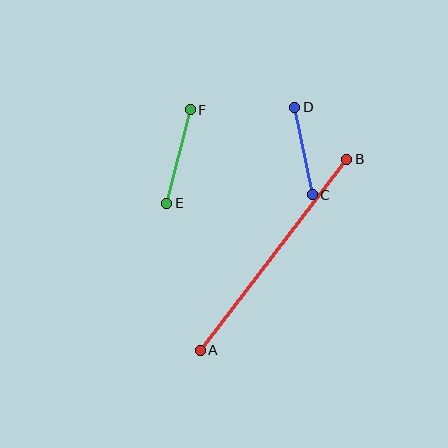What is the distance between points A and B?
The distance is approximately 241 pixels.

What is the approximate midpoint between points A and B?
The midpoint is at approximately (273, 255) pixels.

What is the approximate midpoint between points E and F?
The midpoint is at approximately (179, 156) pixels.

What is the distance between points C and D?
The distance is approximately 89 pixels.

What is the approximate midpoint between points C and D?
The midpoint is at approximately (303, 151) pixels.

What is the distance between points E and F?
The distance is approximately 97 pixels.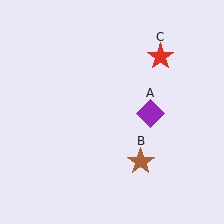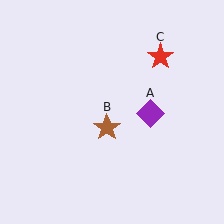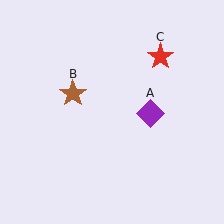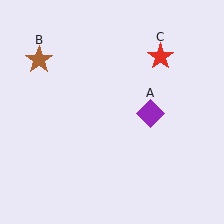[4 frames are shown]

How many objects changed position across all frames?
1 object changed position: brown star (object B).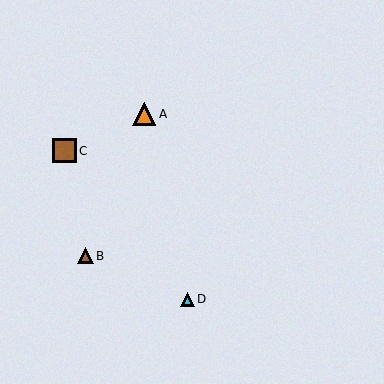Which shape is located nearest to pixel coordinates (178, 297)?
The cyan triangle (labeled D) at (187, 299) is nearest to that location.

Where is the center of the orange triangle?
The center of the orange triangle is at (144, 114).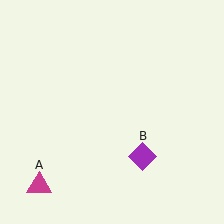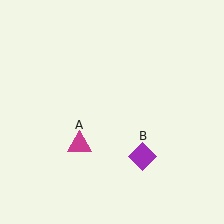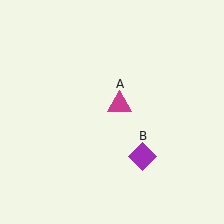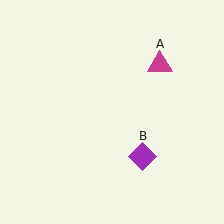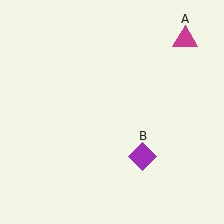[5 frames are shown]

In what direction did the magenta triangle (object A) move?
The magenta triangle (object A) moved up and to the right.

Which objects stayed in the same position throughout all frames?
Purple diamond (object B) remained stationary.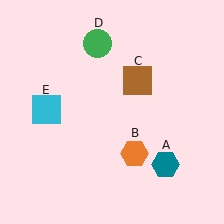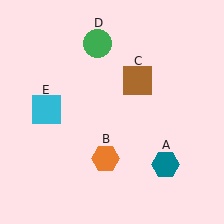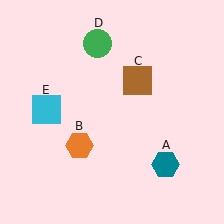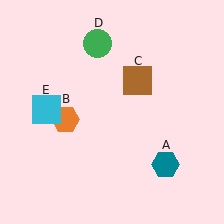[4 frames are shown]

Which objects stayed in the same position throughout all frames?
Teal hexagon (object A) and brown square (object C) and green circle (object D) and cyan square (object E) remained stationary.